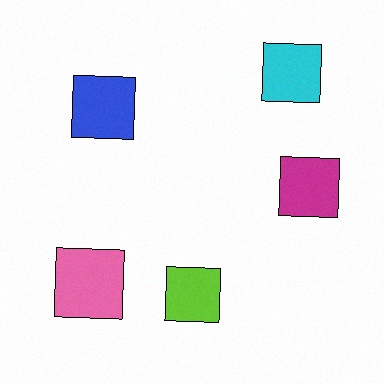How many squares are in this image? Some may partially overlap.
There are 5 squares.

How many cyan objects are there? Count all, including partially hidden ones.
There is 1 cyan object.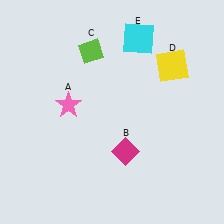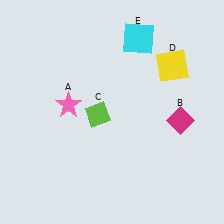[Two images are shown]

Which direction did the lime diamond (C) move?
The lime diamond (C) moved down.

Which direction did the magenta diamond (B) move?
The magenta diamond (B) moved right.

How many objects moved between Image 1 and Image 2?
2 objects moved between the two images.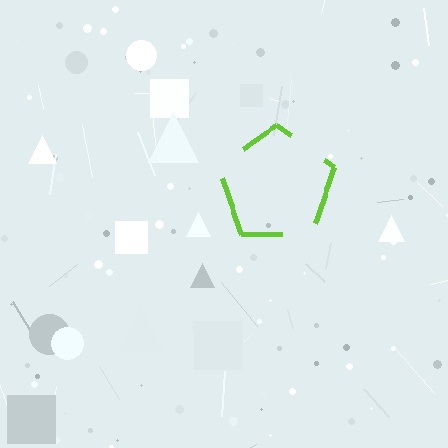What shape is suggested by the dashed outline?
The dashed outline suggests a pentagon.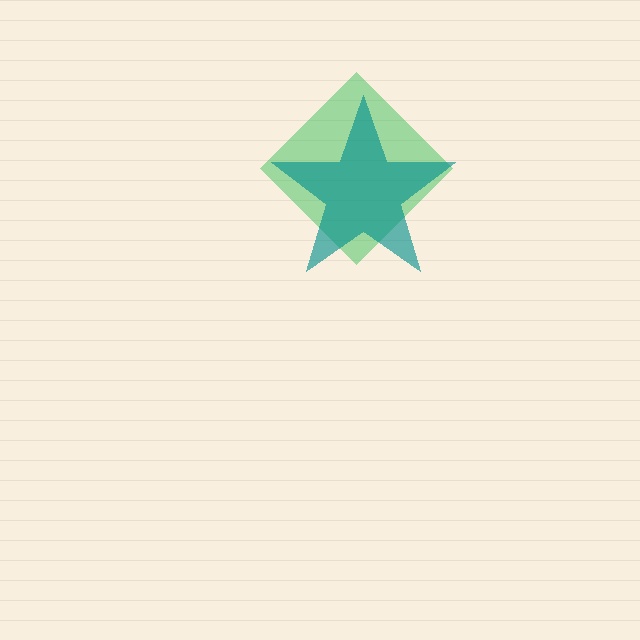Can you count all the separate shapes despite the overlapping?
Yes, there are 2 separate shapes.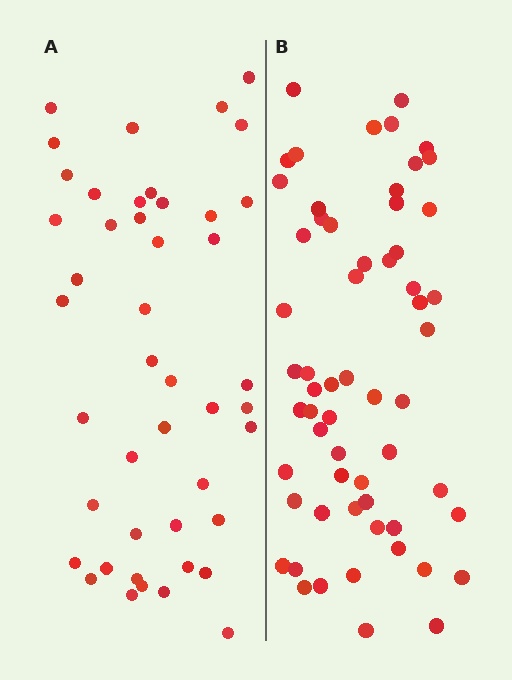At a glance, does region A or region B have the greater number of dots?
Region B (the right region) has more dots.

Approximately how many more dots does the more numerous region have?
Region B has approximately 15 more dots than region A.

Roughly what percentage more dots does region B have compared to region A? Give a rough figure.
About 35% more.